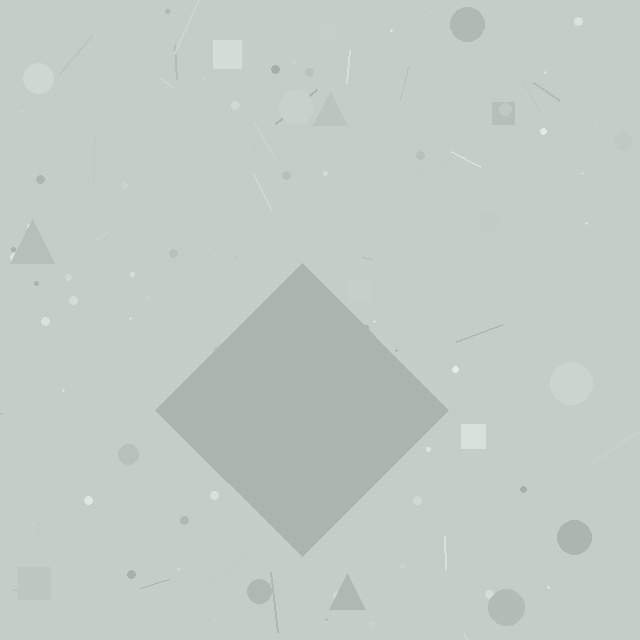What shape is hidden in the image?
A diamond is hidden in the image.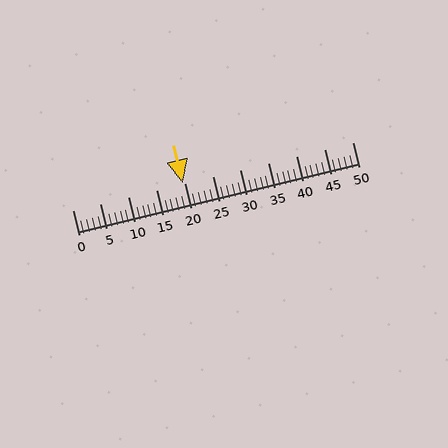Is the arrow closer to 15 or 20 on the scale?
The arrow is closer to 20.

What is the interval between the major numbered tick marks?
The major tick marks are spaced 5 units apart.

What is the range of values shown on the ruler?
The ruler shows values from 0 to 50.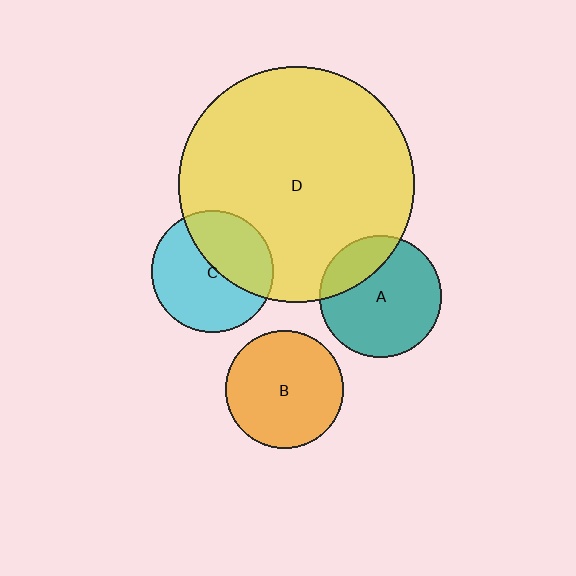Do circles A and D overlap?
Yes.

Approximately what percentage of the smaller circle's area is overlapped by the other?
Approximately 25%.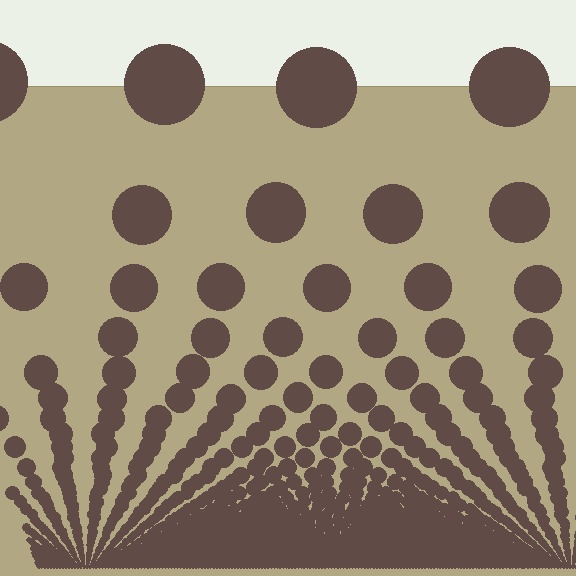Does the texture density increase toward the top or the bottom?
Density increases toward the bottom.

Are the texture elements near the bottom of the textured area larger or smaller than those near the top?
Smaller. The gradient is inverted — elements near the bottom are smaller and denser.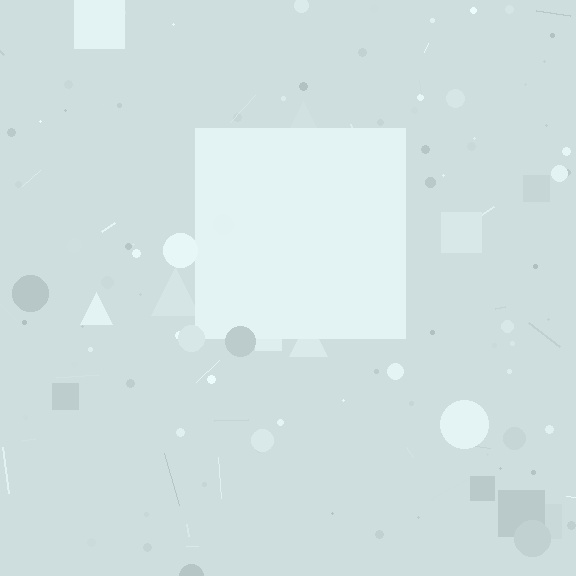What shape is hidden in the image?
A square is hidden in the image.